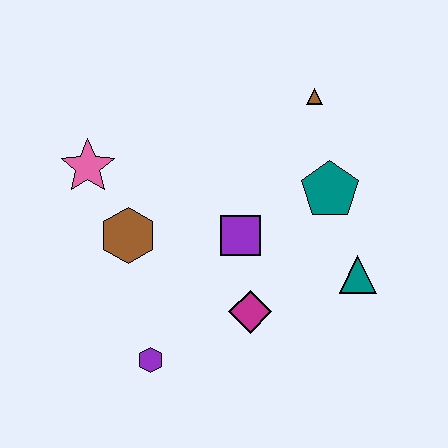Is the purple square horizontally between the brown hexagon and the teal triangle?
Yes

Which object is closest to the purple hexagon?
The magenta diamond is closest to the purple hexagon.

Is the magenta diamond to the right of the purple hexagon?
Yes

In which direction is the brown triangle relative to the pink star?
The brown triangle is to the right of the pink star.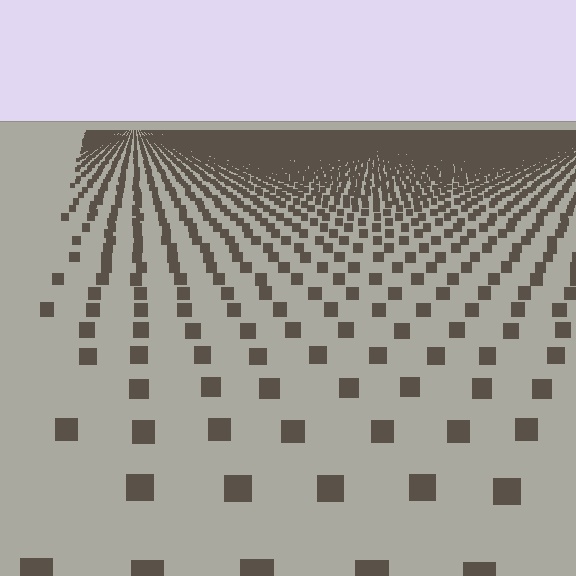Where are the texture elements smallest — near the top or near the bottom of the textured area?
Near the top.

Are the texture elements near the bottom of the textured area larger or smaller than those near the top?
Larger. Near the bottom, elements are closer to the viewer and appear at a bigger on-screen size.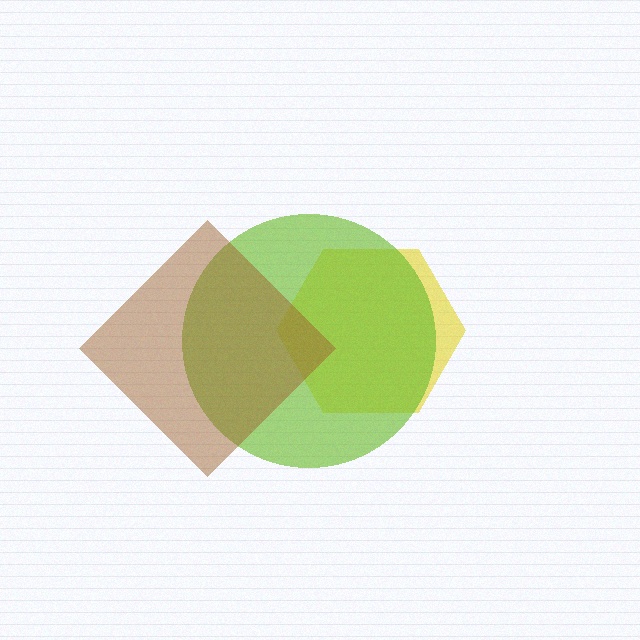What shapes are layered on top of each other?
The layered shapes are: a yellow hexagon, a lime circle, a brown diamond.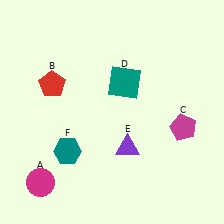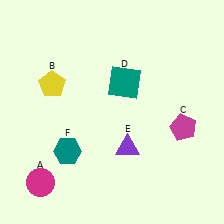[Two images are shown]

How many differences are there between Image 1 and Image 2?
There is 1 difference between the two images.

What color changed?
The pentagon (B) changed from red in Image 1 to yellow in Image 2.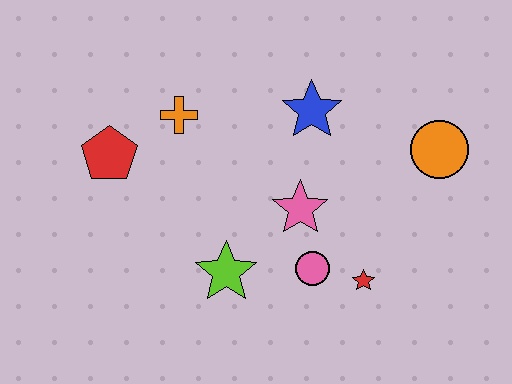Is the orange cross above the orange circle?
Yes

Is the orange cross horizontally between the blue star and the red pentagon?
Yes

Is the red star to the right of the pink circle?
Yes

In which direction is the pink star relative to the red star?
The pink star is above the red star.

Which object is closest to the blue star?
The pink star is closest to the blue star.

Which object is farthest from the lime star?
The orange circle is farthest from the lime star.